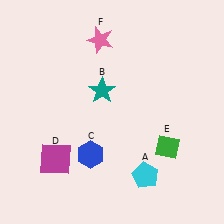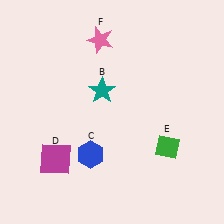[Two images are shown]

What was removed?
The cyan pentagon (A) was removed in Image 2.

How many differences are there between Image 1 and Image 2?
There is 1 difference between the two images.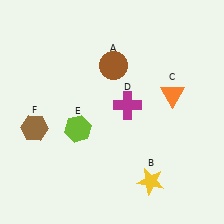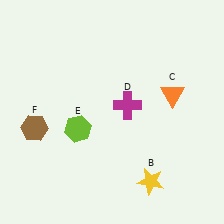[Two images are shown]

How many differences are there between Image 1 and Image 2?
There is 1 difference between the two images.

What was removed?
The brown circle (A) was removed in Image 2.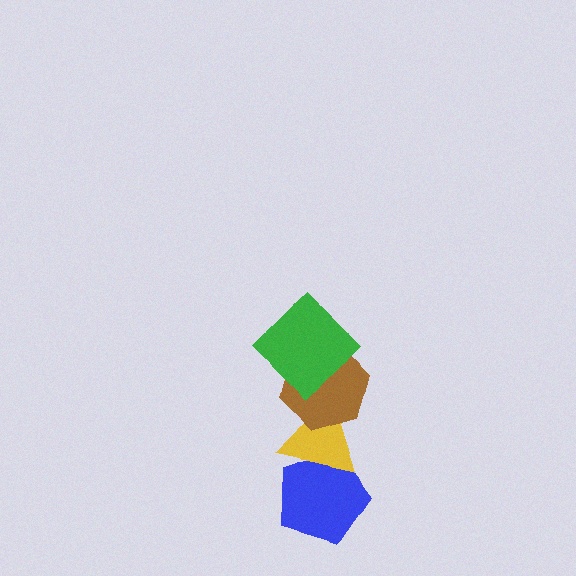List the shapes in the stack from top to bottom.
From top to bottom: the green diamond, the brown hexagon, the yellow triangle, the blue pentagon.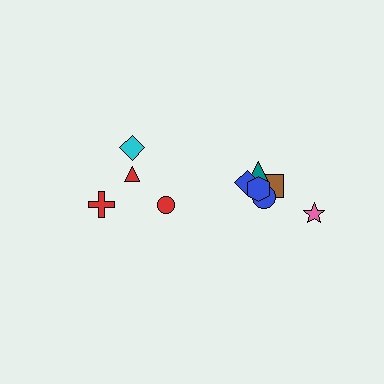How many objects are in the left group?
There are 4 objects.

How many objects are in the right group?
There are 6 objects.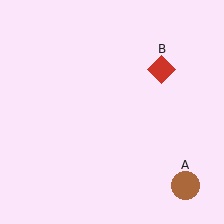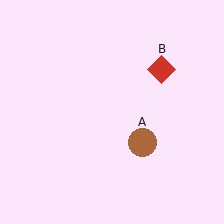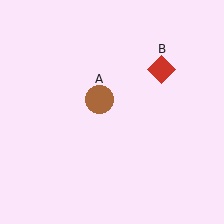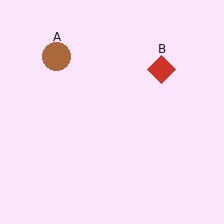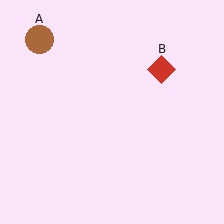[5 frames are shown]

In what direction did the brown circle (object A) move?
The brown circle (object A) moved up and to the left.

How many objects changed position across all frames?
1 object changed position: brown circle (object A).